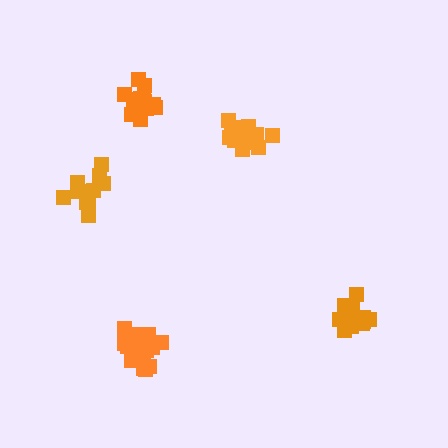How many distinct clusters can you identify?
There are 5 distinct clusters.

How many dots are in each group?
Group 1: 17 dots, Group 2: 16 dots, Group 3: 14 dots, Group 4: 11 dots, Group 5: 17 dots (75 total).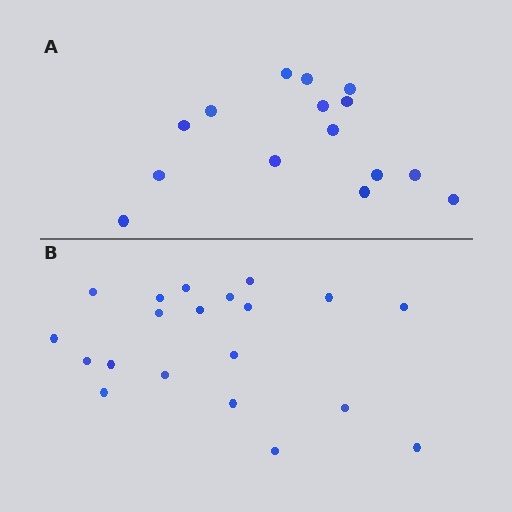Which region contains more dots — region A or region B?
Region B (the bottom region) has more dots.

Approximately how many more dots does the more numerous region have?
Region B has about 5 more dots than region A.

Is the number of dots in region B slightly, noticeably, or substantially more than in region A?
Region B has noticeably more, but not dramatically so. The ratio is roughly 1.3 to 1.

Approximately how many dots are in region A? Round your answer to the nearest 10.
About 20 dots. (The exact count is 15, which rounds to 20.)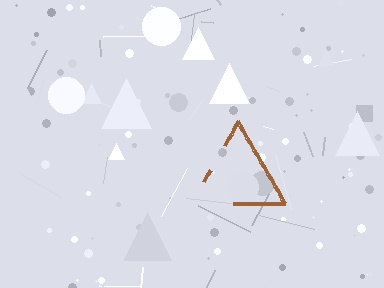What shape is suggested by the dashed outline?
The dashed outline suggests a triangle.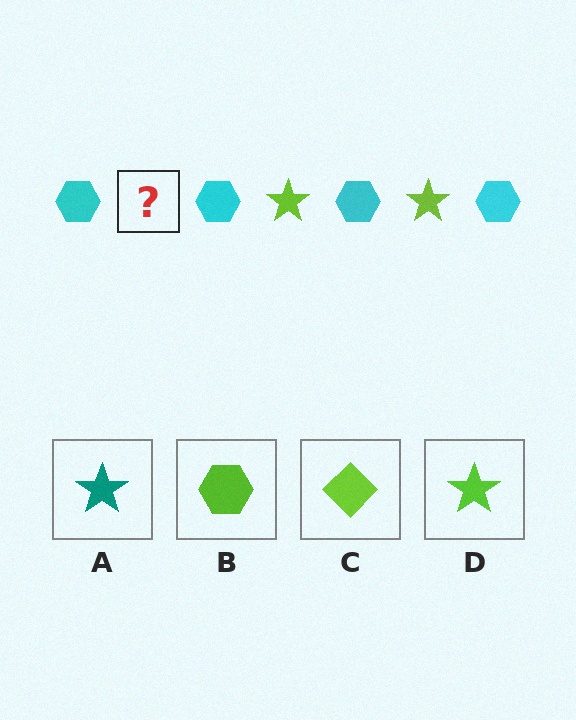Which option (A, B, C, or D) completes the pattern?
D.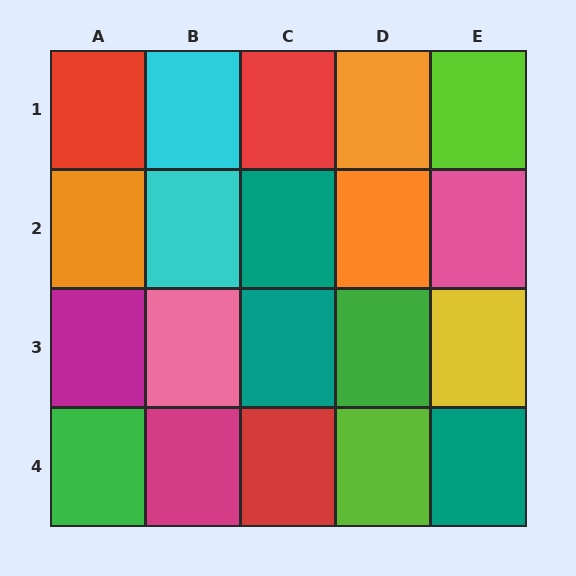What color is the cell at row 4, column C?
Red.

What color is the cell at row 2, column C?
Teal.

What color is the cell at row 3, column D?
Green.